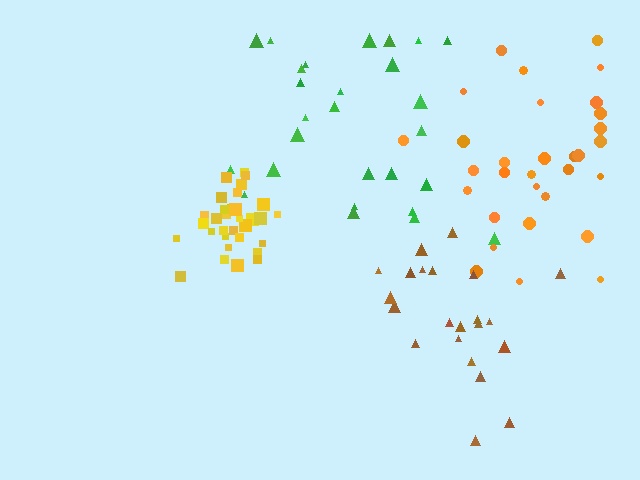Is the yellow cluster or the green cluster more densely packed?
Yellow.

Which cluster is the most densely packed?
Yellow.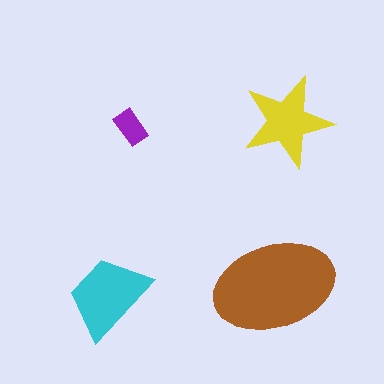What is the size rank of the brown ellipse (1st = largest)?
1st.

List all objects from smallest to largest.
The purple rectangle, the yellow star, the cyan trapezoid, the brown ellipse.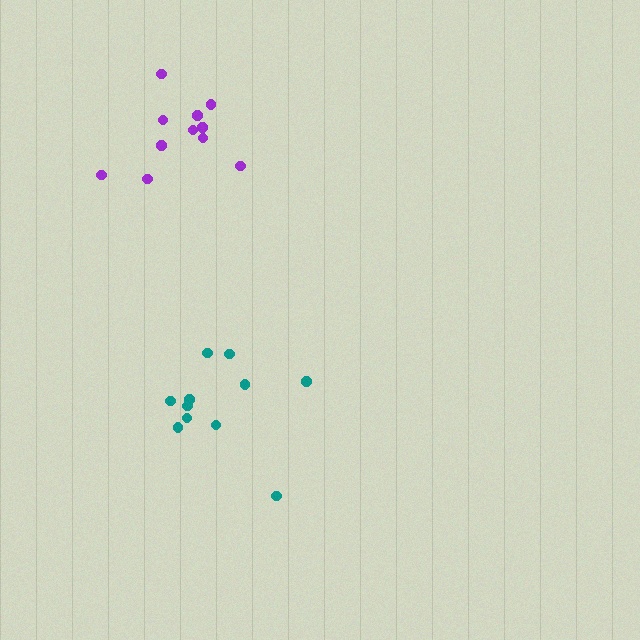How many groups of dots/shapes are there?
There are 2 groups.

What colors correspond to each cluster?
The clusters are colored: teal, purple.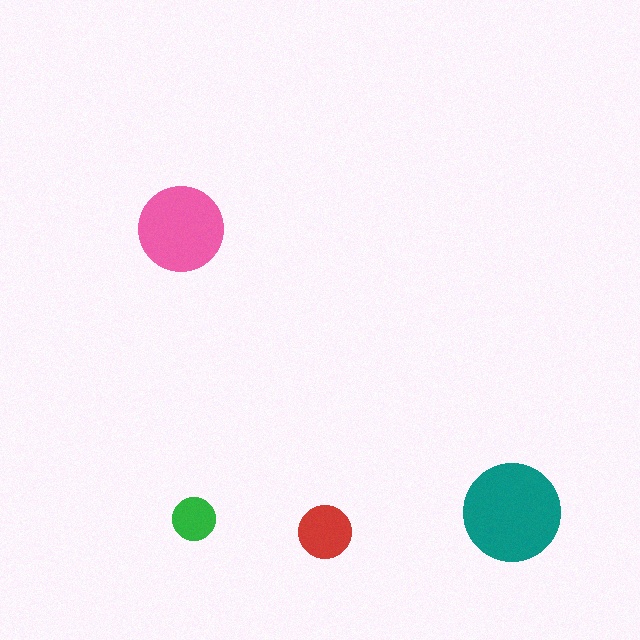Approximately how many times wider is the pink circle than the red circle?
About 1.5 times wider.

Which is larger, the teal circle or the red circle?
The teal one.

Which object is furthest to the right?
The teal circle is rightmost.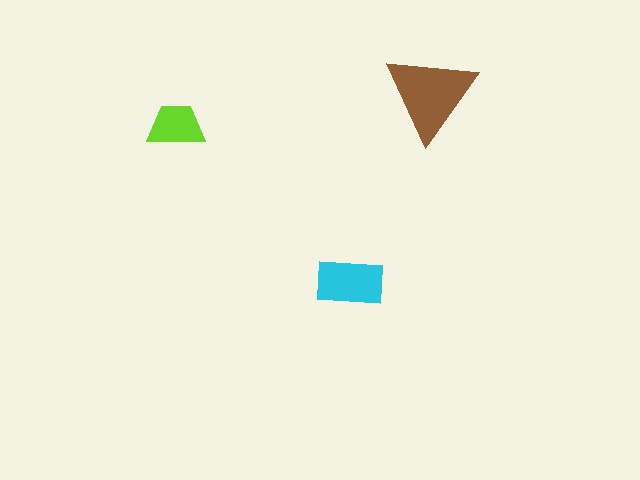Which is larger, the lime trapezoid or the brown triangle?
The brown triangle.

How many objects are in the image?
There are 3 objects in the image.